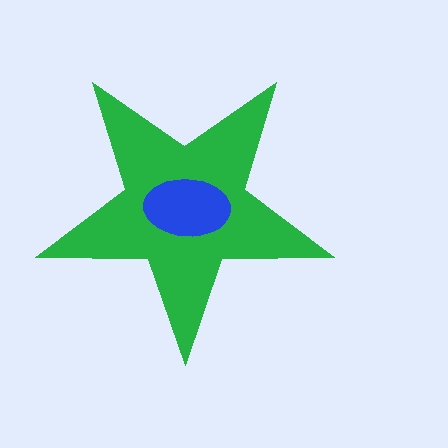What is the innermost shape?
The blue ellipse.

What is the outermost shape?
The green star.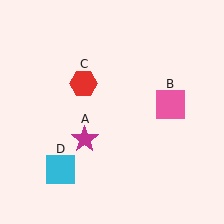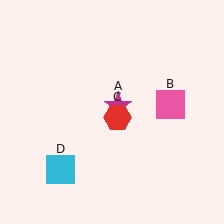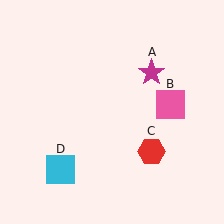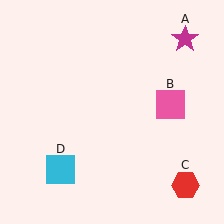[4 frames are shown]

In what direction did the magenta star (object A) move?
The magenta star (object A) moved up and to the right.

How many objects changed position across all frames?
2 objects changed position: magenta star (object A), red hexagon (object C).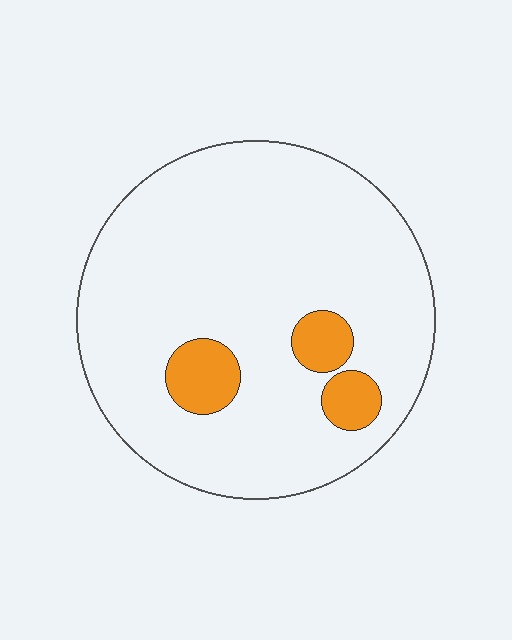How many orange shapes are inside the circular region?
3.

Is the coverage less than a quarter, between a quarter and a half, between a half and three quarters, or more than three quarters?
Less than a quarter.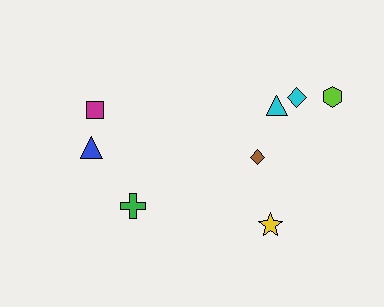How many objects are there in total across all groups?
There are 8 objects.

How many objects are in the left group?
There are 3 objects.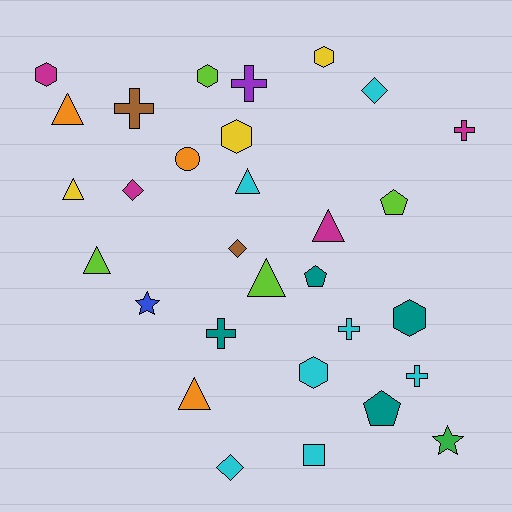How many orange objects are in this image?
There are 3 orange objects.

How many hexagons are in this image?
There are 6 hexagons.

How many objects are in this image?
There are 30 objects.